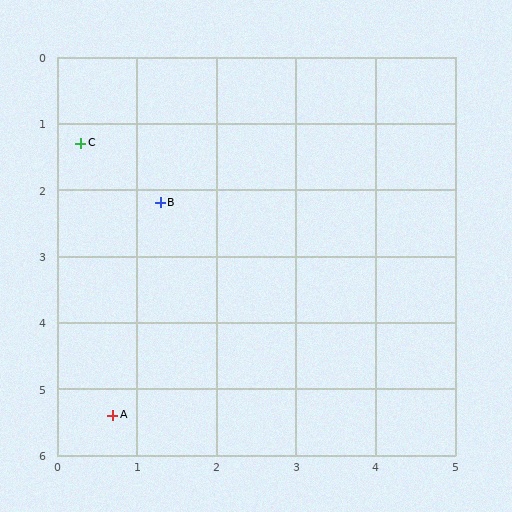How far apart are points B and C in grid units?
Points B and C are about 1.3 grid units apart.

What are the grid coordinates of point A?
Point A is at approximately (0.7, 5.4).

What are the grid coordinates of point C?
Point C is at approximately (0.3, 1.3).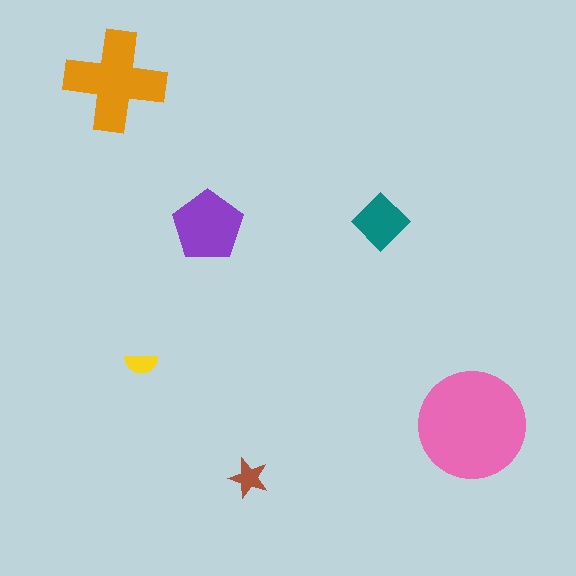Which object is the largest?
The pink circle.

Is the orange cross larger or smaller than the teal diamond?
Larger.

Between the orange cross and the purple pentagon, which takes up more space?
The orange cross.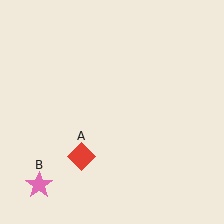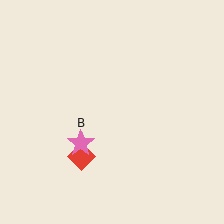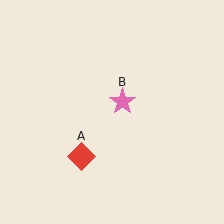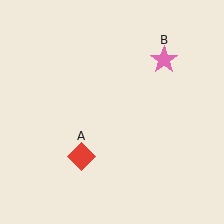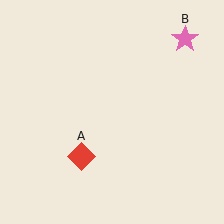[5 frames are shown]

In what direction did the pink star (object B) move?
The pink star (object B) moved up and to the right.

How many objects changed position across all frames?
1 object changed position: pink star (object B).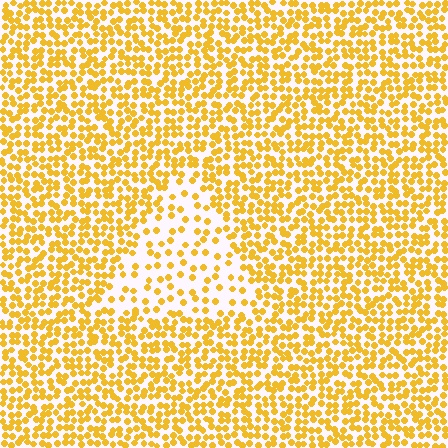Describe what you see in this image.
The image contains small yellow elements arranged at two different densities. A triangle-shaped region is visible where the elements are less densely packed than the surrounding area.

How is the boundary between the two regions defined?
The boundary is defined by a change in element density (approximately 2.3x ratio). All elements are the same color, size, and shape.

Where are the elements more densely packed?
The elements are more densely packed outside the triangle boundary.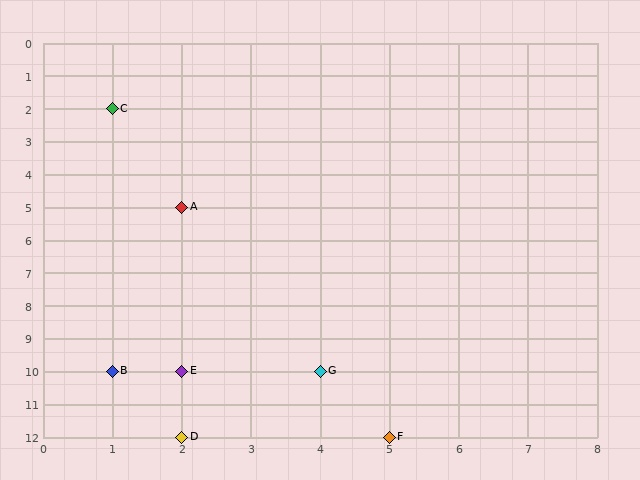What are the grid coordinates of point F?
Point F is at grid coordinates (5, 12).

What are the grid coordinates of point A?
Point A is at grid coordinates (2, 5).